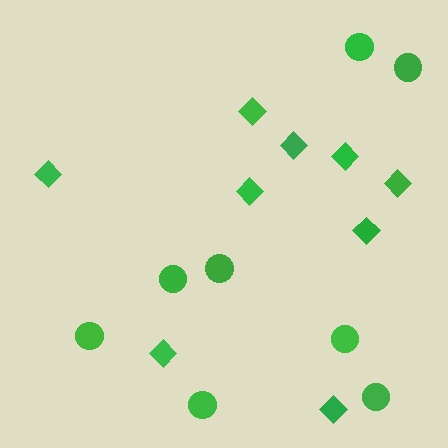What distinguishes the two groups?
There are 2 groups: one group of diamonds (9) and one group of circles (8).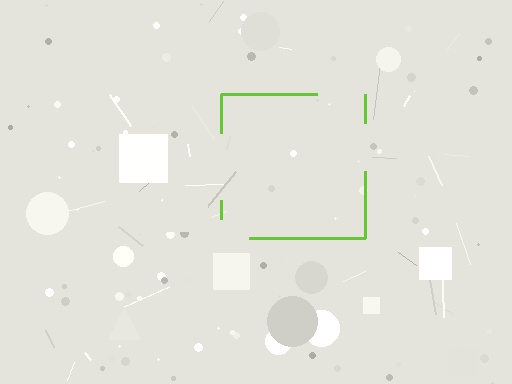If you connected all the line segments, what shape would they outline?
They would outline a square.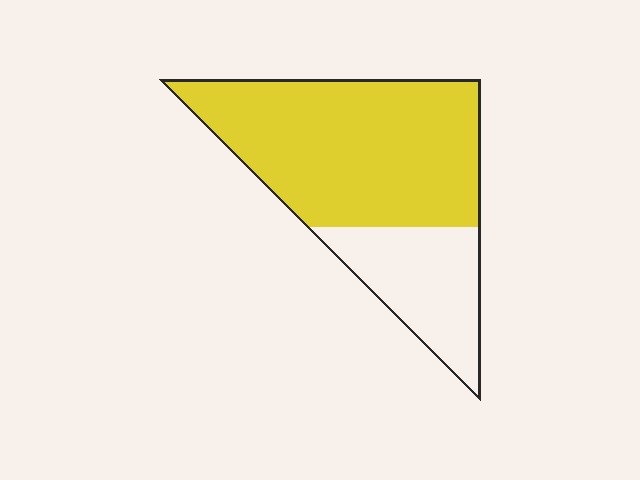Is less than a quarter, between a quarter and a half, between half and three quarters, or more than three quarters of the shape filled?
Between half and three quarters.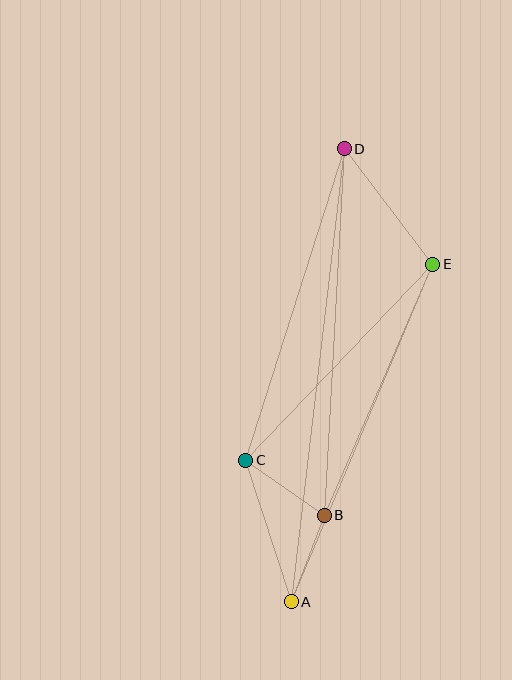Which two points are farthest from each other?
Points A and D are farthest from each other.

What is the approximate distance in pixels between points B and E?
The distance between B and E is approximately 274 pixels.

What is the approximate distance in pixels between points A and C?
The distance between A and C is approximately 149 pixels.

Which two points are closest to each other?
Points A and B are closest to each other.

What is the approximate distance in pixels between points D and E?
The distance between D and E is approximately 145 pixels.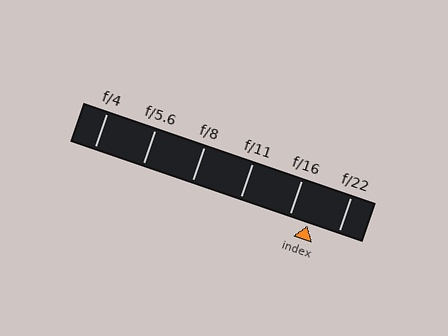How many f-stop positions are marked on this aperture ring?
There are 6 f-stop positions marked.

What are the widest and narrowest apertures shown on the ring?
The widest aperture shown is f/4 and the narrowest is f/22.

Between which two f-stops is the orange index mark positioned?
The index mark is between f/16 and f/22.